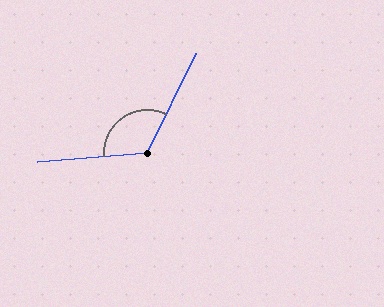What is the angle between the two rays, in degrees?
Approximately 121 degrees.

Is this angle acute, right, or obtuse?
It is obtuse.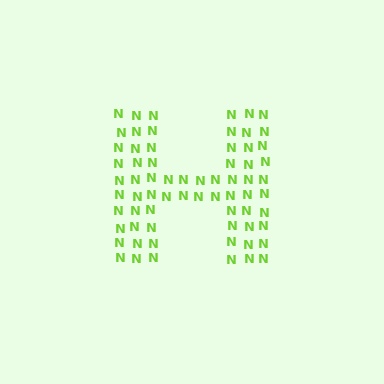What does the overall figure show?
The overall figure shows the letter H.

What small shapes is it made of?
It is made of small letter N's.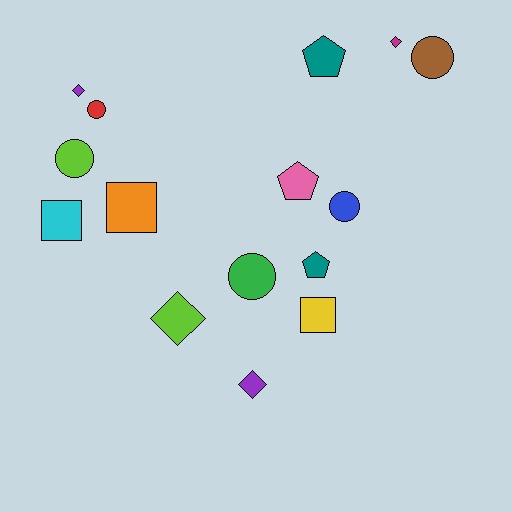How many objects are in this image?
There are 15 objects.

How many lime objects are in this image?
There are 2 lime objects.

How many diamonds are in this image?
There are 4 diamonds.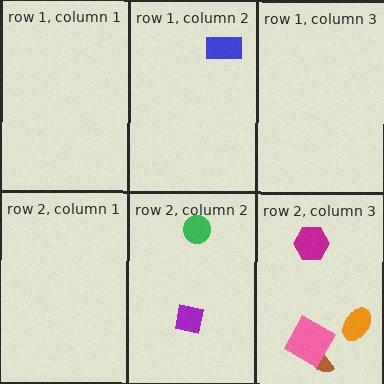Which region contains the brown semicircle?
The row 2, column 3 region.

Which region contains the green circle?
The row 2, column 2 region.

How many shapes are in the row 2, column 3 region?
4.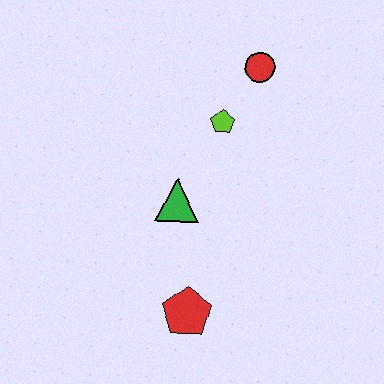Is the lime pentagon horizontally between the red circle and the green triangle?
Yes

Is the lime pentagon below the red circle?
Yes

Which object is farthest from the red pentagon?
The red circle is farthest from the red pentagon.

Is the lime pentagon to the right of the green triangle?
Yes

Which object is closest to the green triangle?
The lime pentagon is closest to the green triangle.